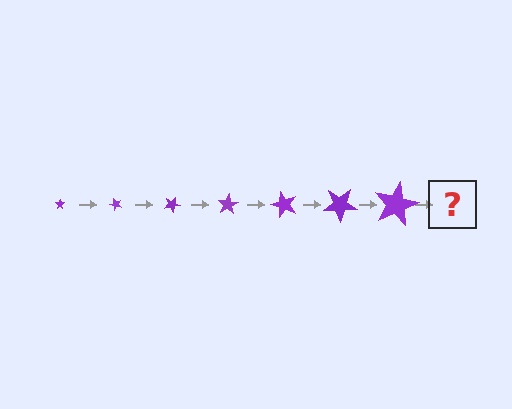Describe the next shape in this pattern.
It should be a star, larger than the previous one and rotated 350 degrees from the start.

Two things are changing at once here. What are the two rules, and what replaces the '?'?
The two rules are that the star grows larger each step and it rotates 50 degrees each step. The '?' should be a star, larger than the previous one and rotated 350 degrees from the start.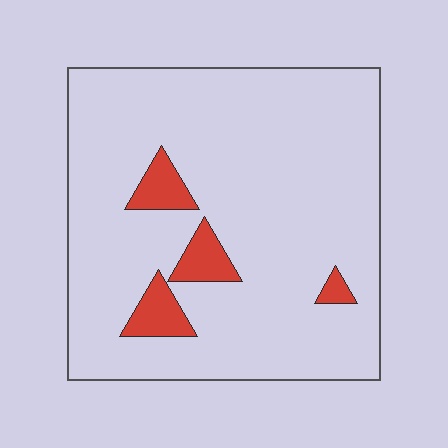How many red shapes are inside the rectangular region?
4.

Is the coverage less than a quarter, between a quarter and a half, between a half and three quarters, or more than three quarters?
Less than a quarter.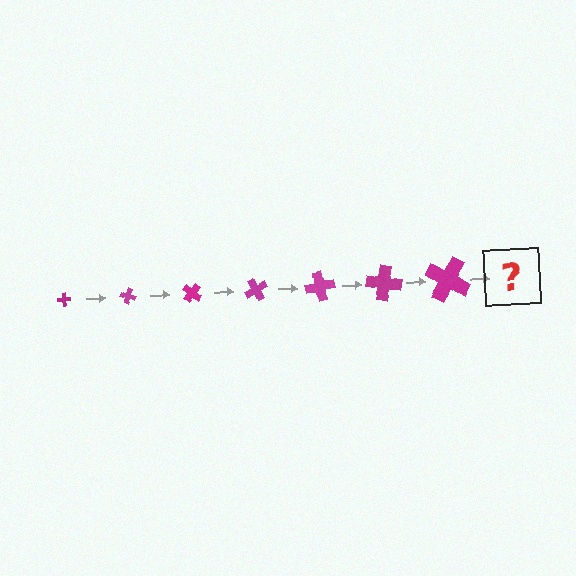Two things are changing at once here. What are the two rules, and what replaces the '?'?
The two rules are that the cross grows larger each step and it rotates 20 degrees each step. The '?' should be a cross, larger than the previous one and rotated 140 degrees from the start.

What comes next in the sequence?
The next element should be a cross, larger than the previous one and rotated 140 degrees from the start.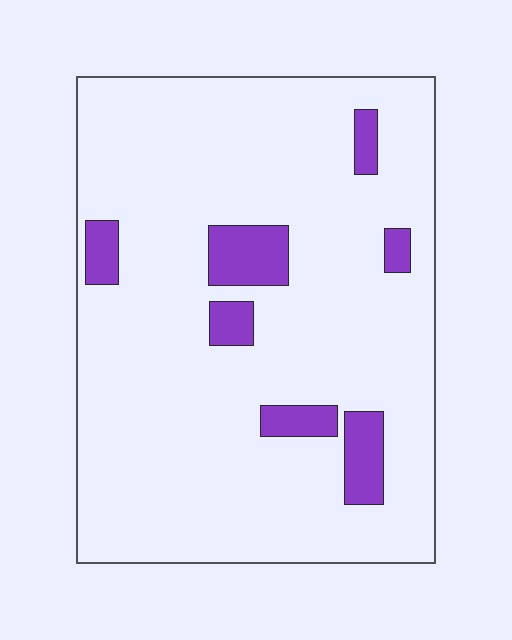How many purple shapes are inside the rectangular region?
7.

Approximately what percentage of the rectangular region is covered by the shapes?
Approximately 10%.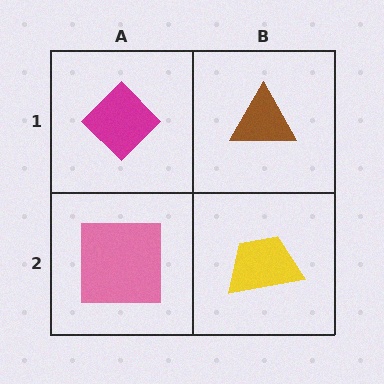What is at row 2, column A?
A pink square.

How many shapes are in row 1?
2 shapes.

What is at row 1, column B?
A brown triangle.